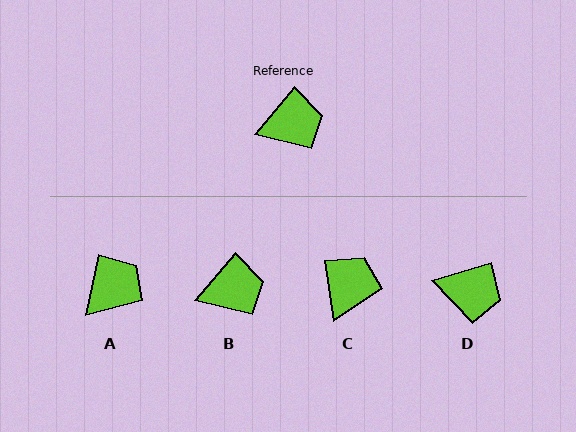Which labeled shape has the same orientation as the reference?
B.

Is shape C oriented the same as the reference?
No, it is off by about 49 degrees.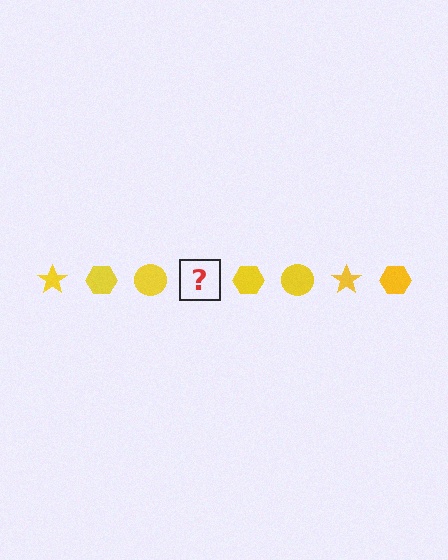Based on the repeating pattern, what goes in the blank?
The blank should be a yellow star.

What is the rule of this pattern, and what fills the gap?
The rule is that the pattern cycles through star, hexagon, circle shapes in yellow. The gap should be filled with a yellow star.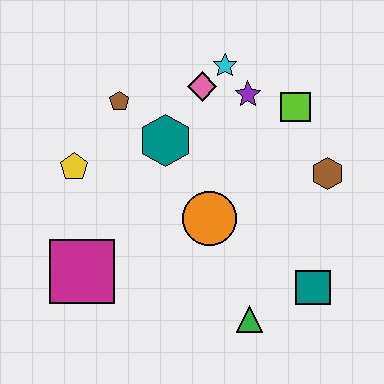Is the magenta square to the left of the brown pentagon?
Yes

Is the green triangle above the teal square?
No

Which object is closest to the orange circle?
The teal hexagon is closest to the orange circle.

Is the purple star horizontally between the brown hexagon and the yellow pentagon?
Yes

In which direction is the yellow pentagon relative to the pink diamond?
The yellow pentagon is to the left of the pink diamond.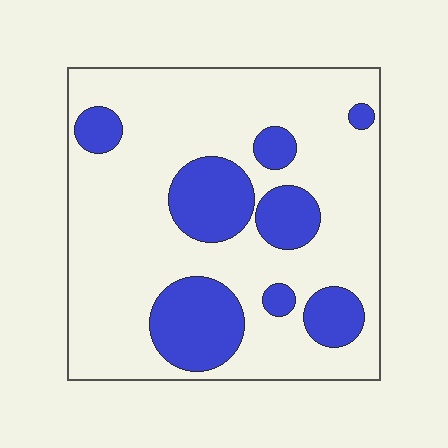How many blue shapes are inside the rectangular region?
8.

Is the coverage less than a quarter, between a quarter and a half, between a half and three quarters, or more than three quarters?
Less than a quarter.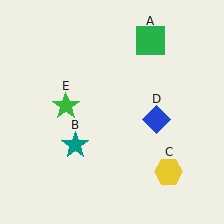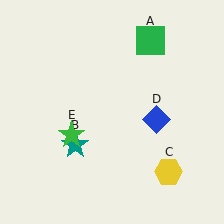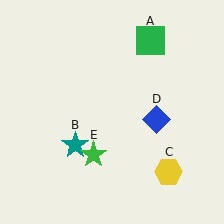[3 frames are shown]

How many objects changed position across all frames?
1 object changed position: green star (object E).